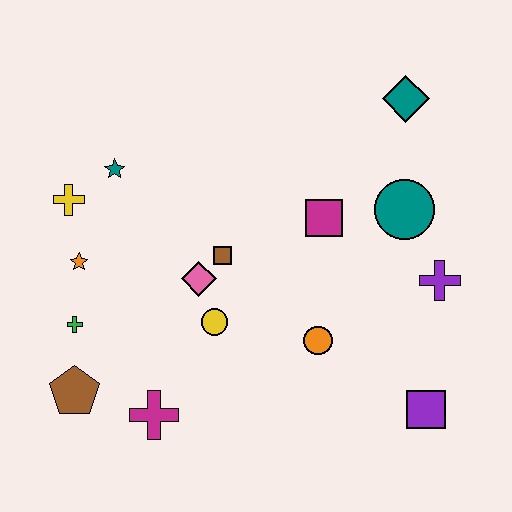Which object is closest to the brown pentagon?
The green cross is closest to the brown pentagon.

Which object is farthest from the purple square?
The yellow cross is farthest from the purple square.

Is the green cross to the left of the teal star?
Yes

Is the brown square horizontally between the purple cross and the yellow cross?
Yes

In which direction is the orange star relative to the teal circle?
The orange star is to the left of the teal circle.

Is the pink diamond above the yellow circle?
Yes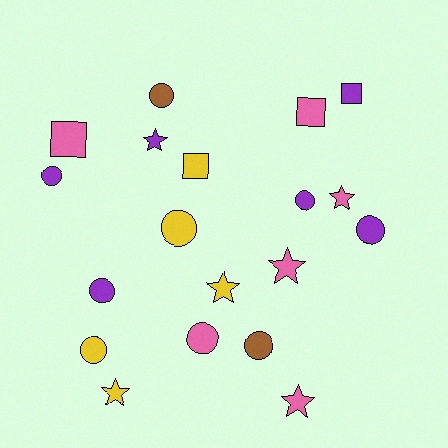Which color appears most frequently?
Pink, with 6 objects.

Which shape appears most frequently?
Circle, with 9 objects.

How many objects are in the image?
There are 19 objects.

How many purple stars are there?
There is 1 purple star.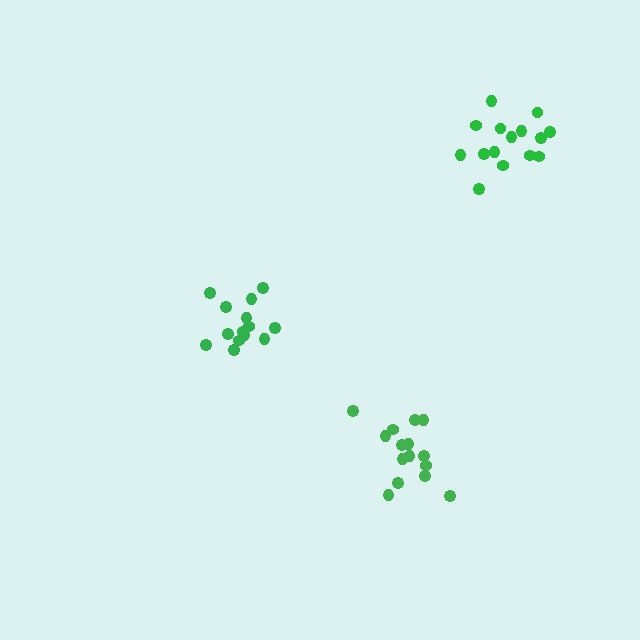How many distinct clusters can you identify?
There are 3 distinct clusters.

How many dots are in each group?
Group 1: 15 dots, Group 2: 15 dots, Group 3: 14 dots (44 total).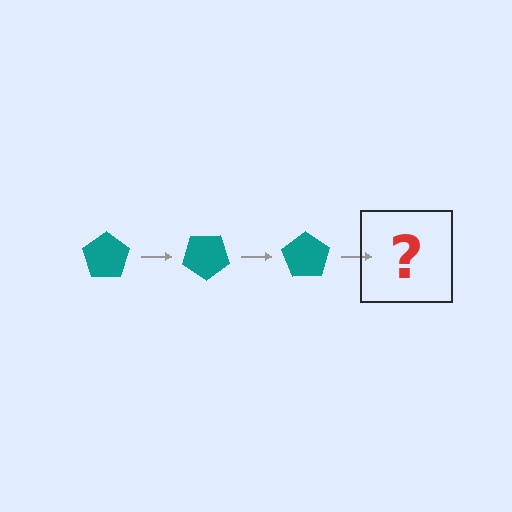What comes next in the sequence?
The next element should be a teal pentagon rotated 105 degrees.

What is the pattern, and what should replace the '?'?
The pattern is that the pentagon rotates 35 degrees each step. The '?' should be a teal pentagon rotated 105 degrees.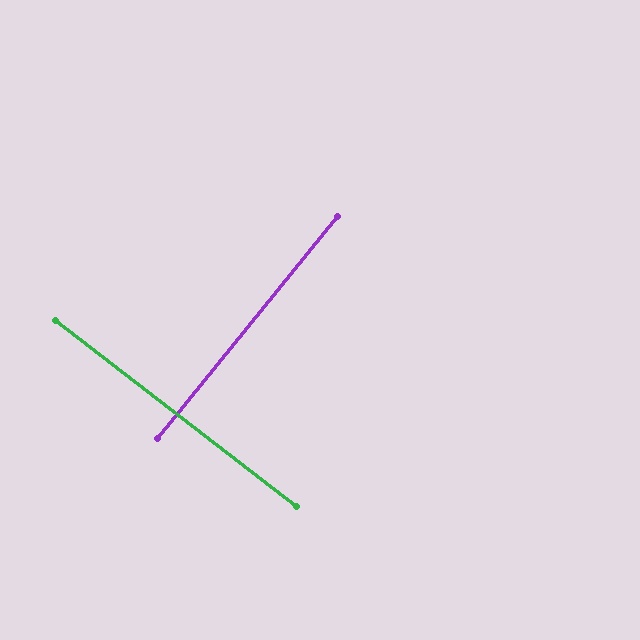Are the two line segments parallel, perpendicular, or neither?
Perpendicular — they meet at approximately 89°.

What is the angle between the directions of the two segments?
Approximately 89 degrees.